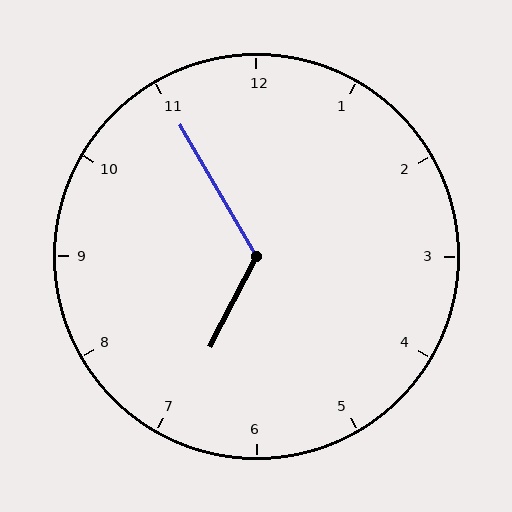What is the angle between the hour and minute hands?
Approximately 122 degrees.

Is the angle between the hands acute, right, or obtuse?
It is obtuse.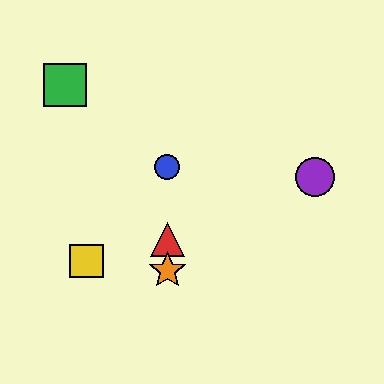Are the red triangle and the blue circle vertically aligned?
Yes, both are at x≈167.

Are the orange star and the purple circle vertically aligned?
No, the orange star is at x≈167 and the purple circle is at x≈315.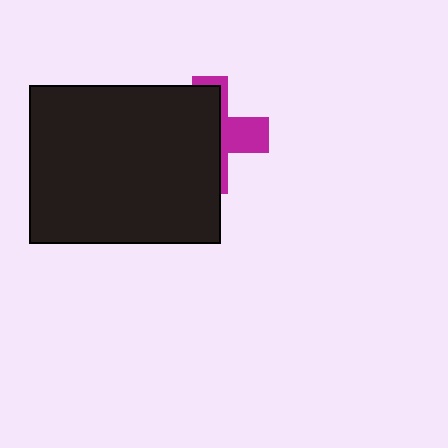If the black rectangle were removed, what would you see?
You would see the complete magenta cross.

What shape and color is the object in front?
The object in front is a black rectangle.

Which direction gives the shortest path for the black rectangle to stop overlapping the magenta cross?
Moving left gives the shortest separation.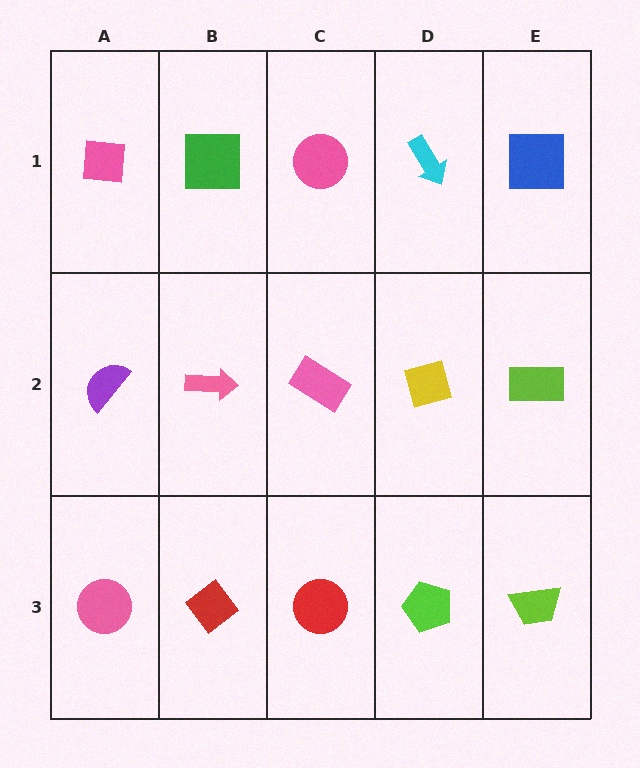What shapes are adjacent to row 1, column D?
A yellow diamond (row 2, column D), a pink circle (row 1, column C), a blue square (row 1, column E).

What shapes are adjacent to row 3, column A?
A purple semicircle (row 2, column A), a red diamond (row 3, column B).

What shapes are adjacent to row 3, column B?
A pink arrow (row 2, column B), a pink circle (row 3, column A), a red circle (row 3, column C).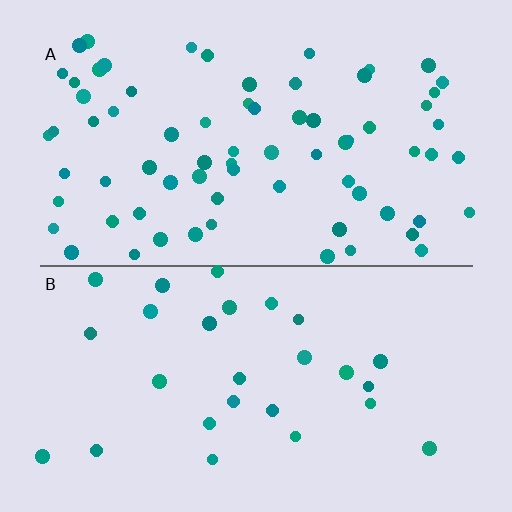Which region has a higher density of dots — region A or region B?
A (the top).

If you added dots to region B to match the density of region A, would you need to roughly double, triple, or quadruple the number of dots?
Approximately triple.